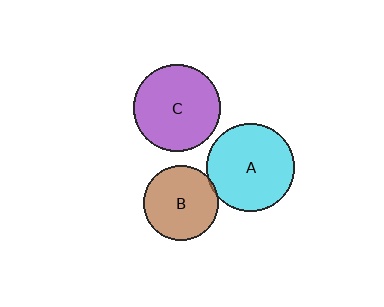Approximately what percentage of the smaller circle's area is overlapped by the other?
Approximately 5%.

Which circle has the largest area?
Circle A (cyan).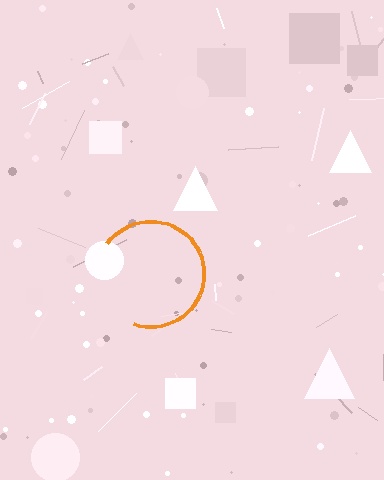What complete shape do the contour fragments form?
The contour fragments form a circle.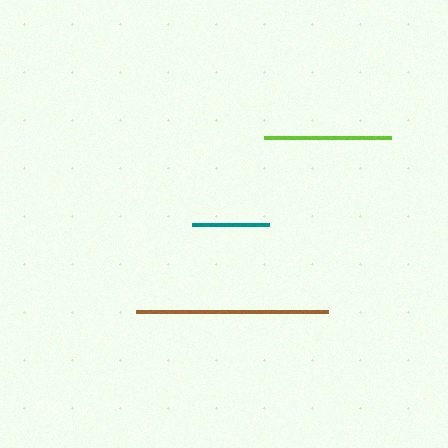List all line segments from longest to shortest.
From longest to shortest: brown, lime, teal.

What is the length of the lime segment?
The lime segment is approximately 126 pixels long.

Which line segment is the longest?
The brown line is the longest at approximately 193 pixels.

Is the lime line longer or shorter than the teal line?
The lime line is longer than the teal line.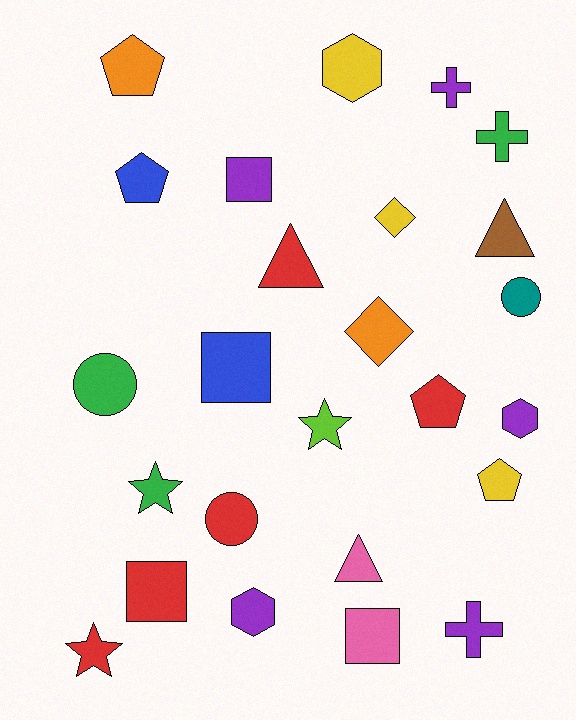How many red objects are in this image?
There are 5 red objects.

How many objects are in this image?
There are 25 objects.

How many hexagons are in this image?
There are 3 hexagons.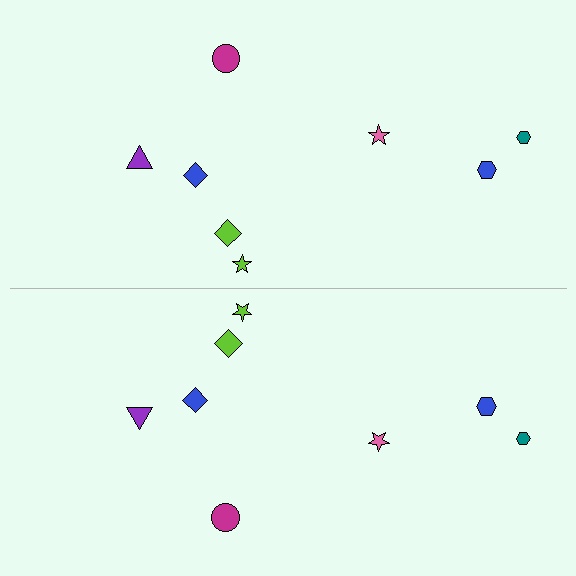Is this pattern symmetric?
Yes, this pattern has bilateral (reflection) symmetry.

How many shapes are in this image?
There are 16 shapes in this image.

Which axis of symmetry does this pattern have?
The pattern has a horizontal axis of symmetry running through the center of the image.